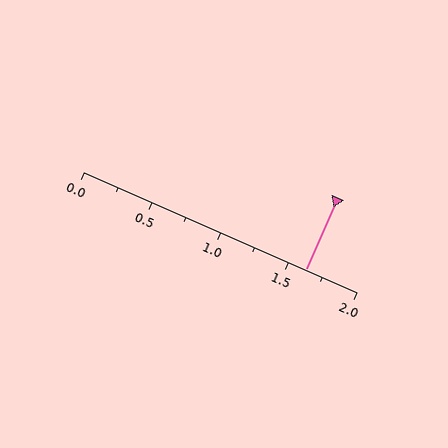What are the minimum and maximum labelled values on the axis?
The axis runs from 0.0 to 2.0.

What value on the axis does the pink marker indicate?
The marker indicates approximately 1.62.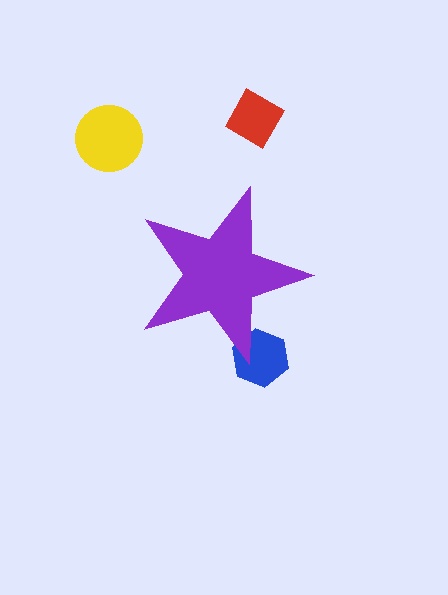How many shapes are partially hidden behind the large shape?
1 shape is partially hidden.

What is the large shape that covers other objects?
A purple star.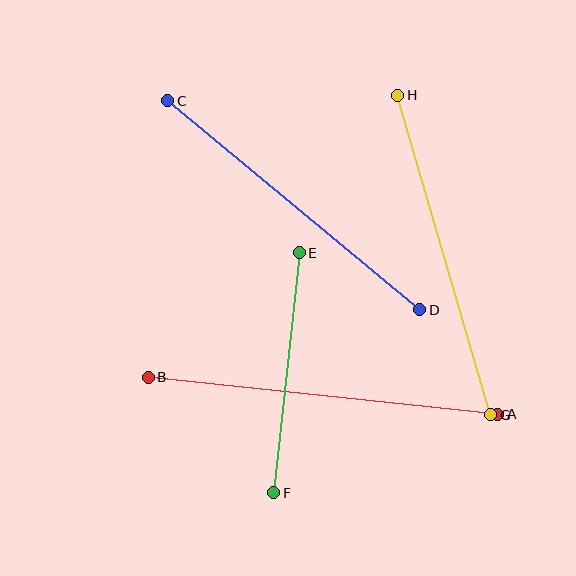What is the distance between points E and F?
The distance is approximately 241 pixels.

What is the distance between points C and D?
The distance is approximately 328 pixels.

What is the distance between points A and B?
The distance is approximately 351 pixels.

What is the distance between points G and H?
The distance is approximately 333 pixels.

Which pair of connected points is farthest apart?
Points A and B are farthest apart.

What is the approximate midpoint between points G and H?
The midpoint is at approximately (444, 255) pixels.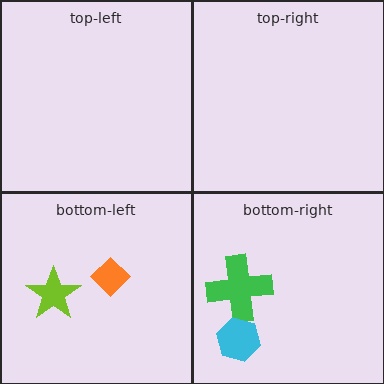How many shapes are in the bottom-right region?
2.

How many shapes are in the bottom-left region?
2.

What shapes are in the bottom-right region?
The green cross, the cyan hexagon.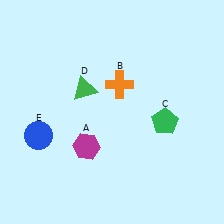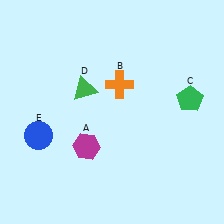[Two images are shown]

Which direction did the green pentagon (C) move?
The green pentagon (C) moved right.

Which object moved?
The green pentagon (C) moved right.